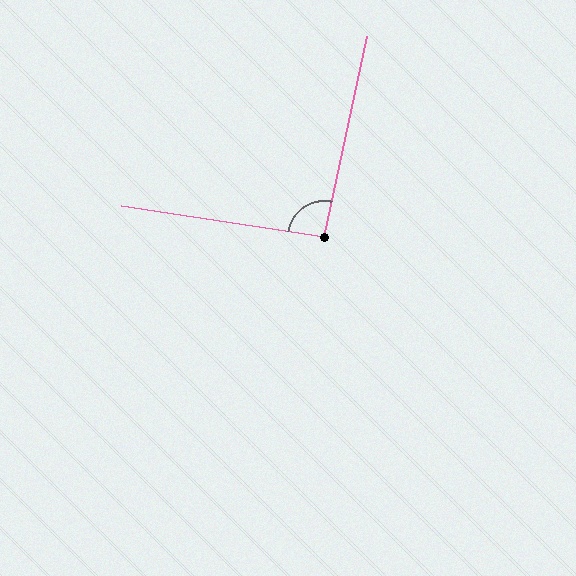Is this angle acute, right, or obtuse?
It is approximately a right angle.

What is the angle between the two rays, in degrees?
Approximately 94 degrees.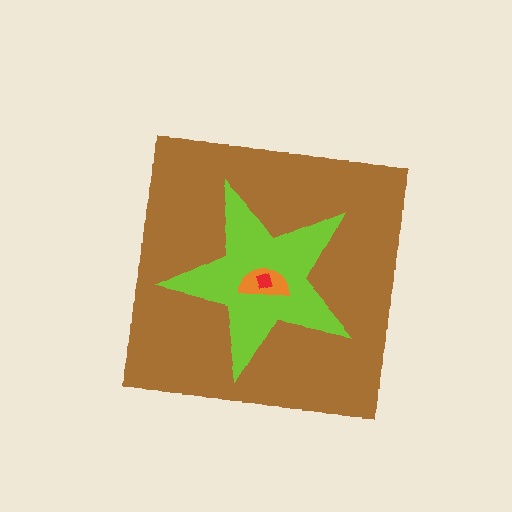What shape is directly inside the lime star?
The orange semicircle.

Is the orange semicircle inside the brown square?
Yes.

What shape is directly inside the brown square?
The lime star.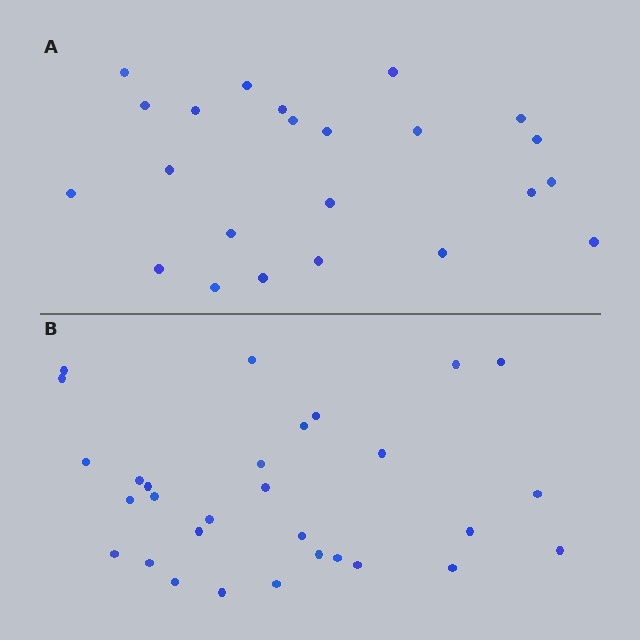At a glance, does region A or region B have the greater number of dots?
Region B (the bottom region) has more dots.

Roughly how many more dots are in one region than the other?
Region B has roughly 8 or so more dots than region A.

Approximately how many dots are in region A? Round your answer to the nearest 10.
About 20 dots. (The exact count is 23, which rounds to 20.)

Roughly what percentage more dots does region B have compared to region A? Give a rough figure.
About 30% more.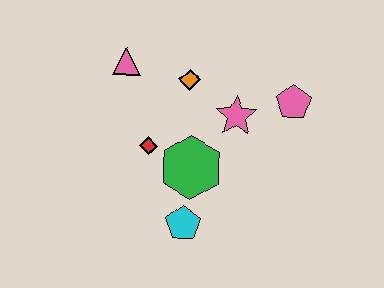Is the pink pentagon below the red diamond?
No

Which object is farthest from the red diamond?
The pink pentagon is farthest from the red diamond.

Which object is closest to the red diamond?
The green hexagon is closest to the red diamond.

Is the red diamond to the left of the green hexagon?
Yes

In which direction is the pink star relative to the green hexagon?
The pink star is above the green hexagon.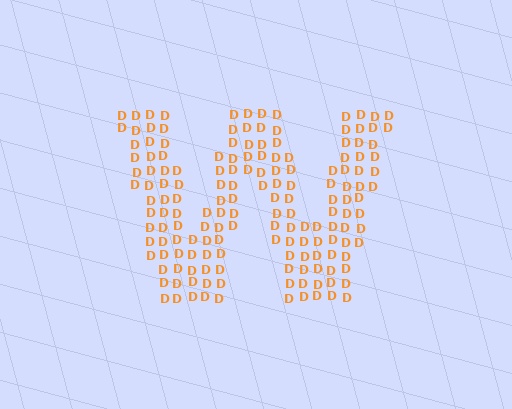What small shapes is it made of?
It is made of small letter D's.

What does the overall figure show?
The overall figure shows the letter W.